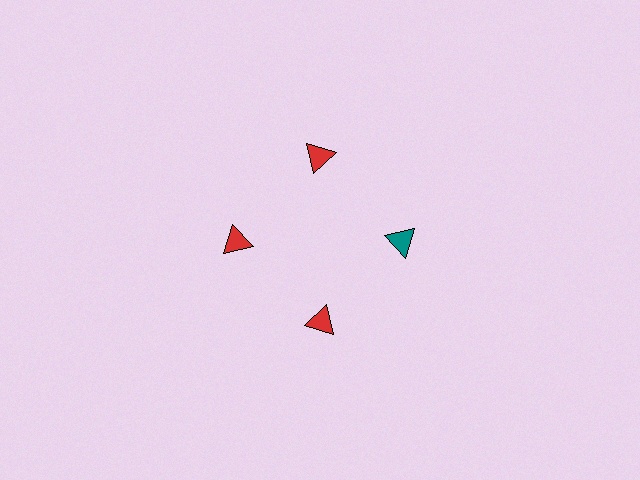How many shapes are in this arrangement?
There are 4 shapes arranged in a ring pattern.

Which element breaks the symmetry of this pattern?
The teal triangle at roughly the 3 o'clock position breaks the symmetry. All other shapes are red triangles.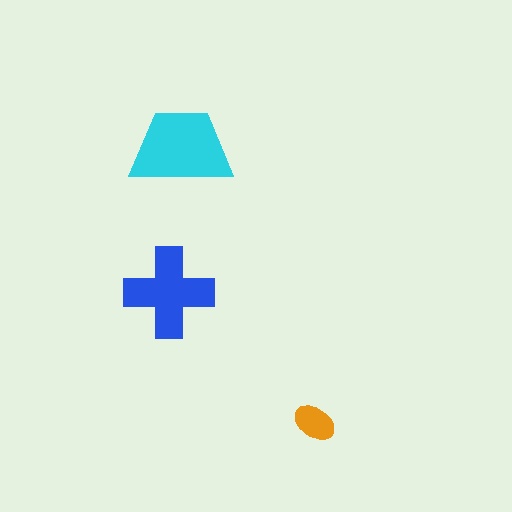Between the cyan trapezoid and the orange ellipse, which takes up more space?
The cyan trapezoid.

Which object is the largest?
The cyan trapezoid.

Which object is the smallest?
The orange ellipse.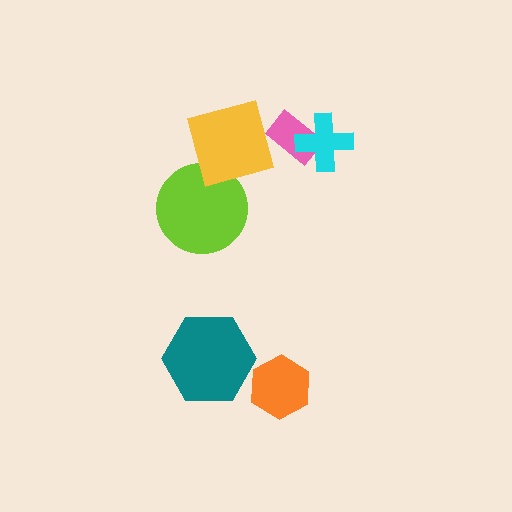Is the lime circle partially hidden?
Yes, it is partially covered by another shape.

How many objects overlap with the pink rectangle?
1 object overlaps with the pink rectangle.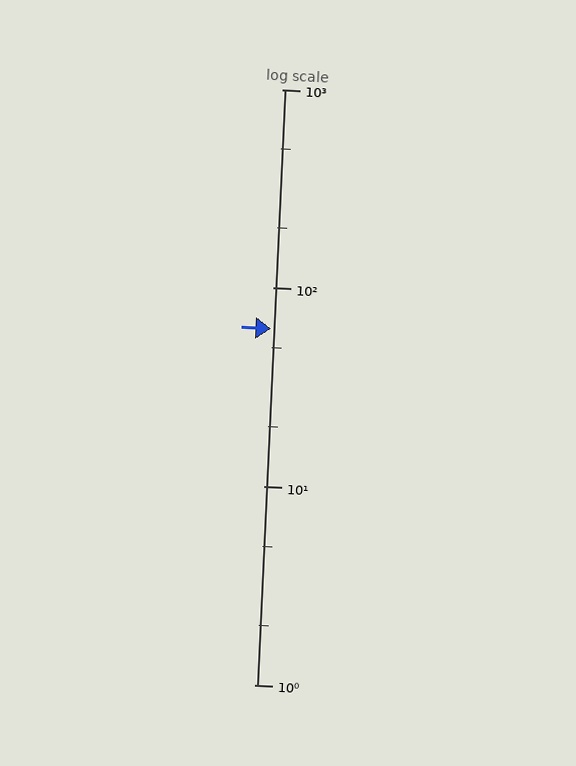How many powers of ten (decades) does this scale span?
The scale spans 3 decades, from 1 to 1000.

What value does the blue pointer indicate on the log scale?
The pointer indicates approximately 62.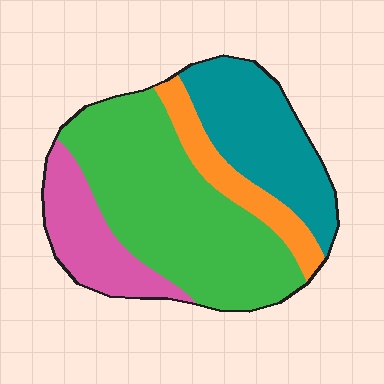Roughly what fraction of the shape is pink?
Pink covers 16% of the shape.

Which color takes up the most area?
Green, at roughly 45%.